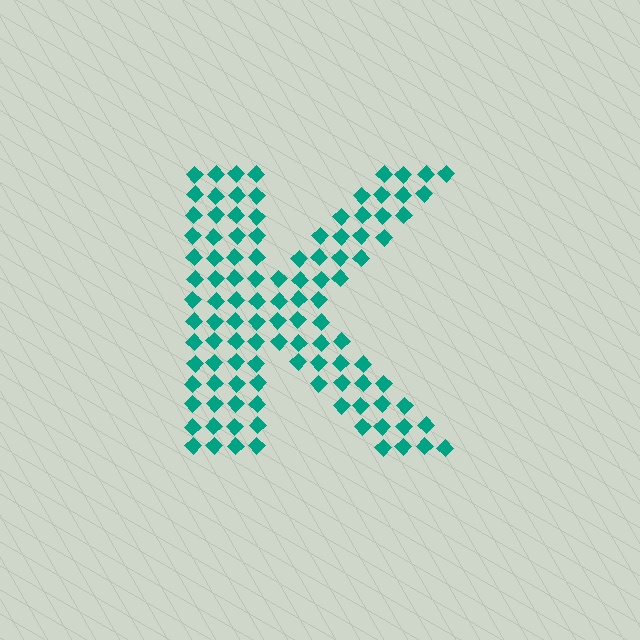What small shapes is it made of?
It is made of small diamonds.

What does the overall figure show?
The overall figure shows the letter K.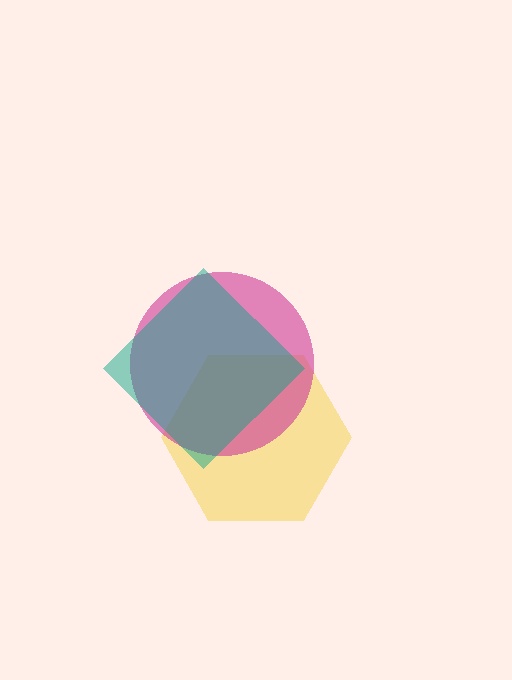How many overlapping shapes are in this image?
There are 3 overlapping shapes in the image.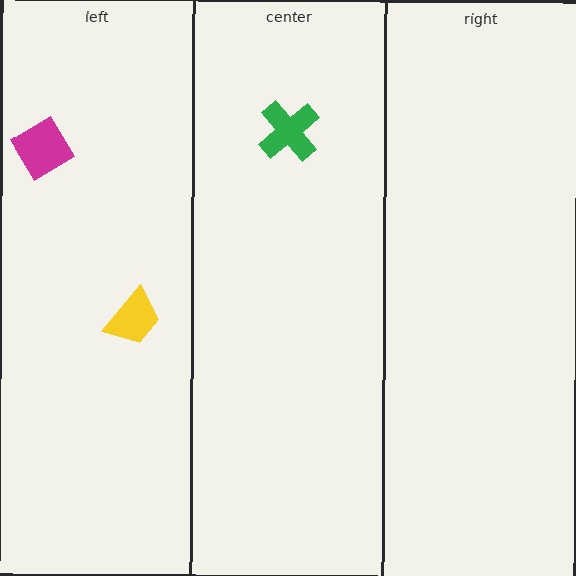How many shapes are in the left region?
2.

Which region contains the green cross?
The center region.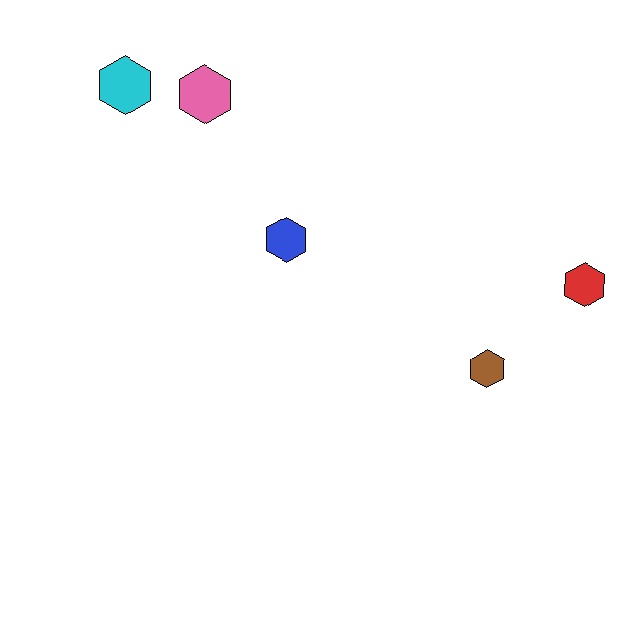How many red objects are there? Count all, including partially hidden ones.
There is 1 red object.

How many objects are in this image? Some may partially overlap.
There are 5 objects.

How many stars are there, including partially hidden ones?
There are no stars.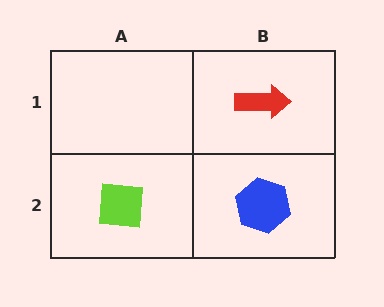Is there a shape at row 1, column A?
No, that cell is empty.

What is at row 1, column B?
A red arrow.